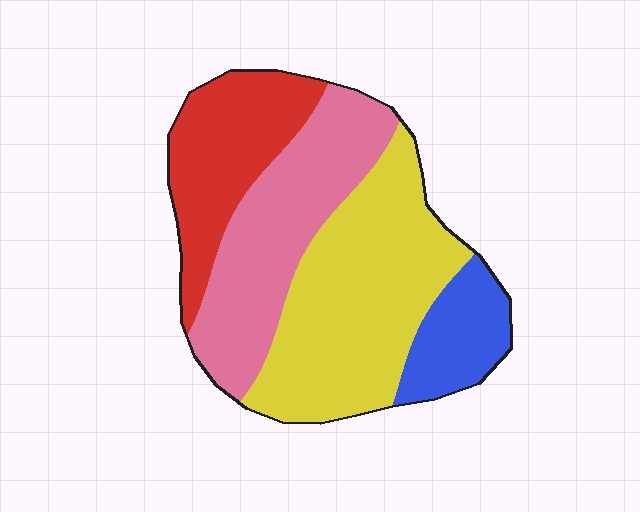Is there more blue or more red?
Red.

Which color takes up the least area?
Blue, at roughly 10%.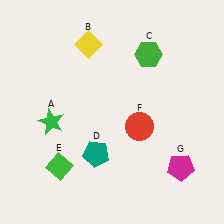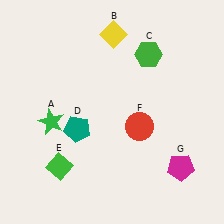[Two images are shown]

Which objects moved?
The objects that moved are: the yellow diamond (B), the teal pentagon (D).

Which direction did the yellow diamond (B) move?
The yellow diamond (B) moved right.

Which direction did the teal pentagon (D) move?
The teal pentagon (D) moved up.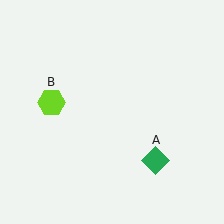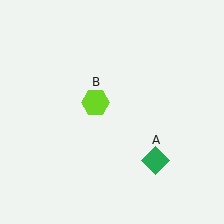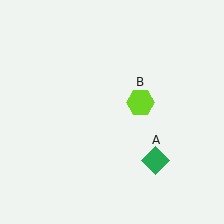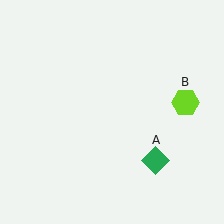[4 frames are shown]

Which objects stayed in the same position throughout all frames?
Green diamond (object A) remained stationary.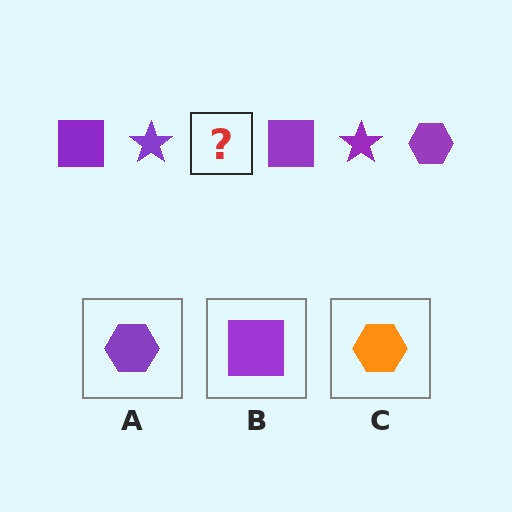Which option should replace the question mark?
Option A.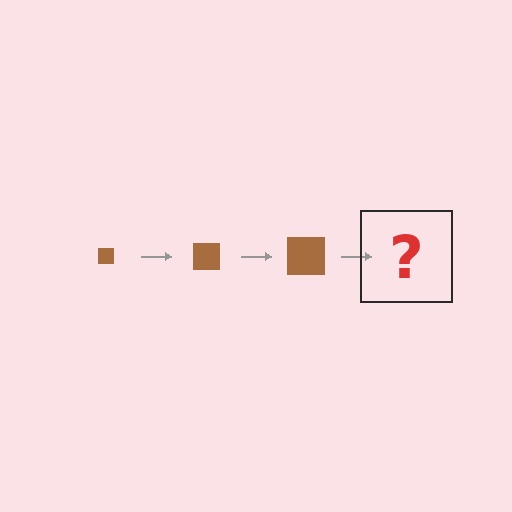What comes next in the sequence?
The next element should be a brown square, larger than the previous one.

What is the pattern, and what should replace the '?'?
The pattern is that the square gets progressively larger each step. The '?' should be a brown square, larger than the previous one.